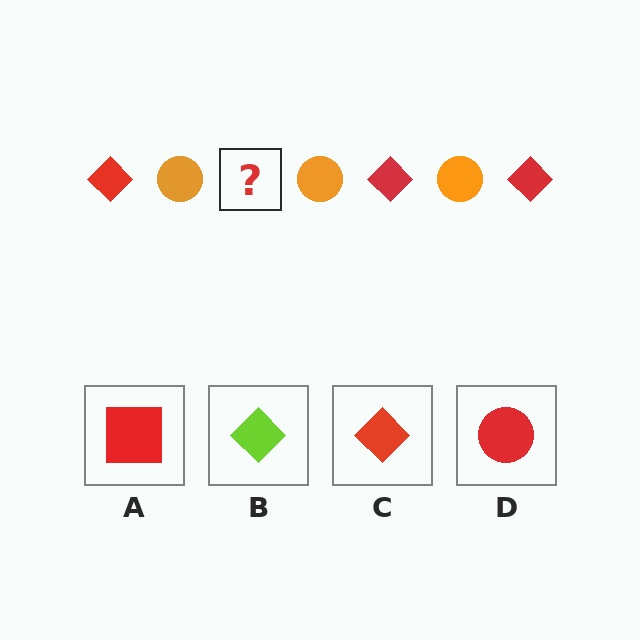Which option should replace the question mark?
Option C.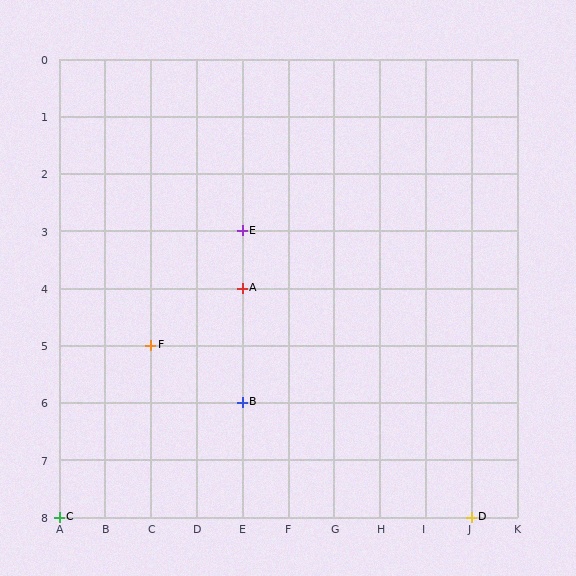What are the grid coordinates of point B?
Point B is at grid coordinates (E, 6).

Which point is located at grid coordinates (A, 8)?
Point C is at (A, 8).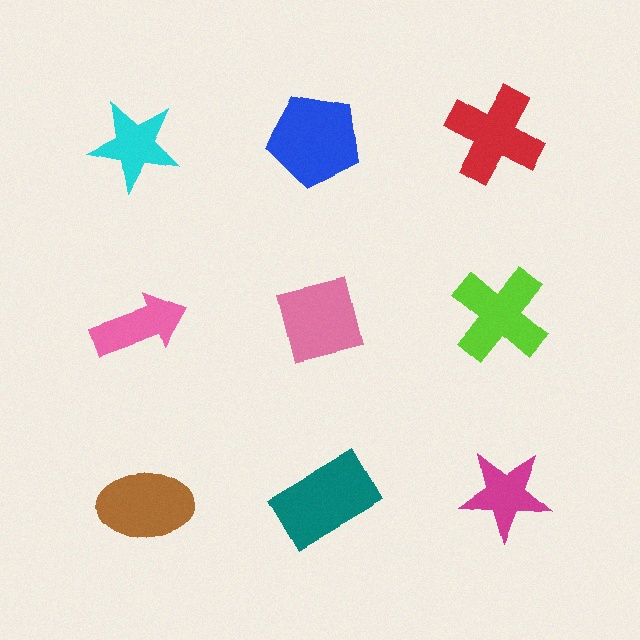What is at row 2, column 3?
A lime cross.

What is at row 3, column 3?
A magenta star.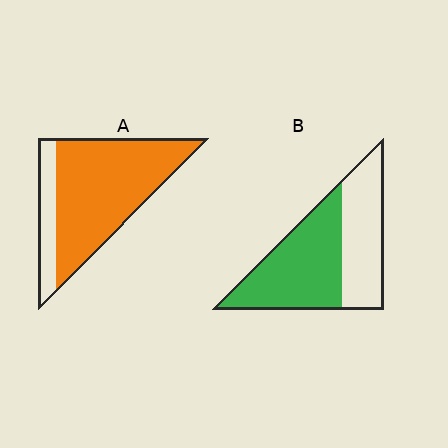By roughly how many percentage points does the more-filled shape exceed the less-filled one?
By roughly 25 percentage points (A over B).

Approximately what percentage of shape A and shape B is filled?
A is approximately 80% and B is approximately 55%.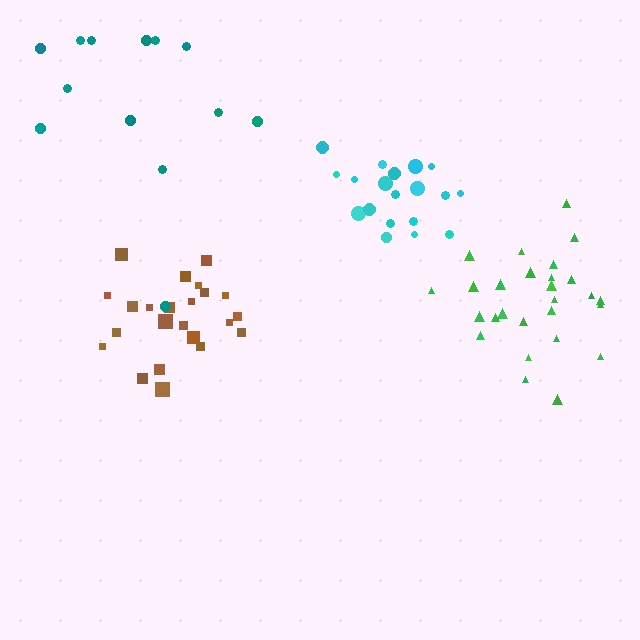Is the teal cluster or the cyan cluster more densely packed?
Cyan.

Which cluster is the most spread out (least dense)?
Teal.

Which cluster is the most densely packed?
Brown.